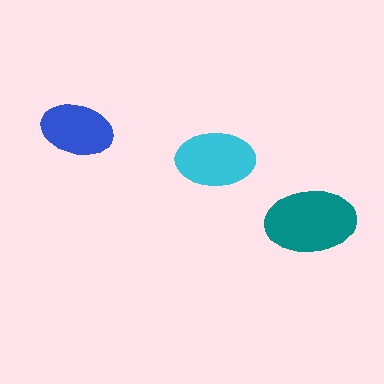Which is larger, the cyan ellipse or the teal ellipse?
The teal one.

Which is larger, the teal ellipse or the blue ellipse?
The teal one.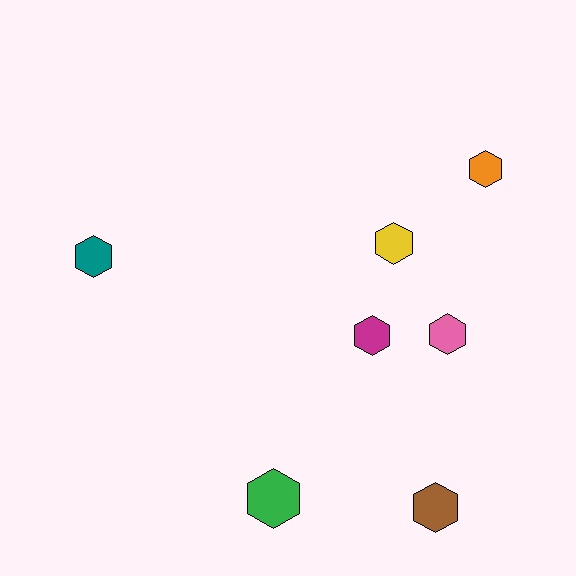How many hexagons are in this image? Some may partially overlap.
There are 7 hexagons.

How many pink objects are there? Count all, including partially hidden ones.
There is 1 pink object.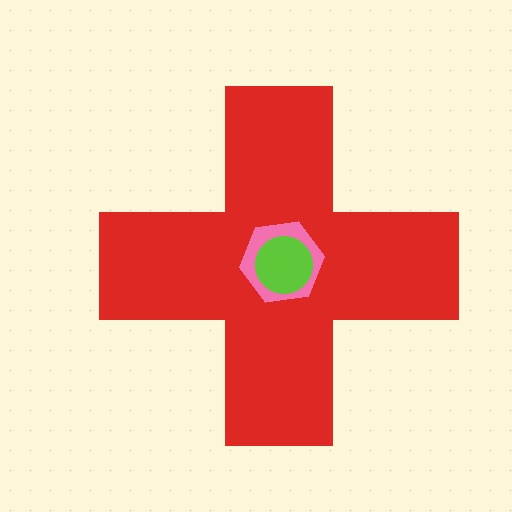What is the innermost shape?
The lime circle.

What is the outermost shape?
The red cross.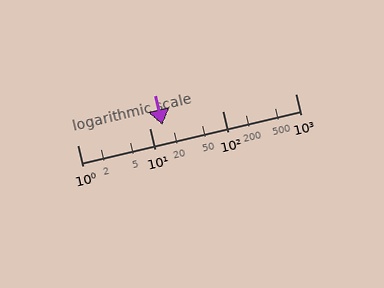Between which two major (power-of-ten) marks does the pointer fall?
The pointer is between 10 and 100.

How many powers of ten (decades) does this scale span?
The scale spans 3 decades, from 1 to 1000.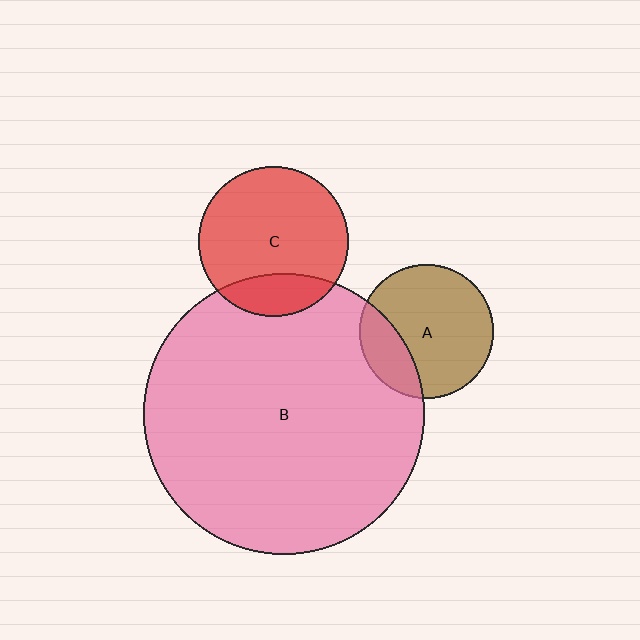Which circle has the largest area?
Circle B (pink).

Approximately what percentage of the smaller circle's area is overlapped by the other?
Approximately 25%.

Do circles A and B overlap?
Yes.